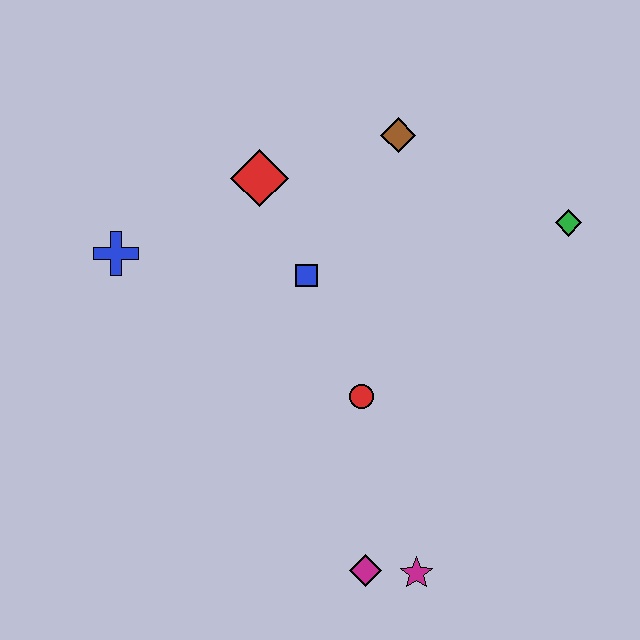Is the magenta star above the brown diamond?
No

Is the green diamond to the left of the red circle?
No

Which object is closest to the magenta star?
The magenta diamond is closest to the magenta star.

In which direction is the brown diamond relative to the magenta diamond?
The brown diamond is above the magenta diamond.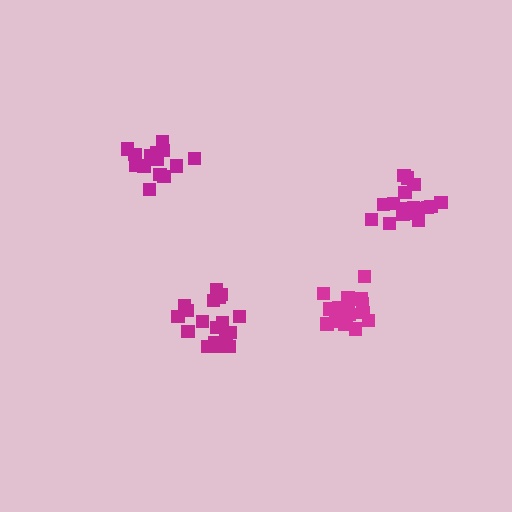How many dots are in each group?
Group 1: 19 dots, Group 2: 19 dots, Group 3: 18 dots, Group 4: 15 dots (71 total).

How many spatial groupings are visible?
There are 4 spatial groupings.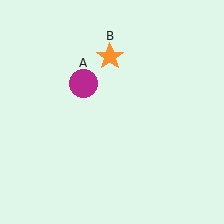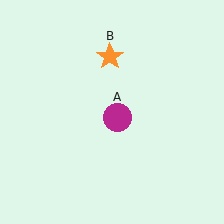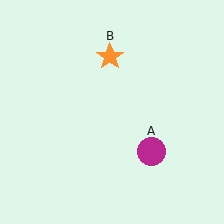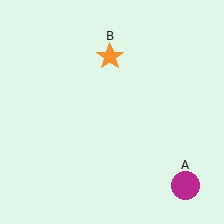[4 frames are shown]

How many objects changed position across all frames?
1 object changed position: magenta circle (object A).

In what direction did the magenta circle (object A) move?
The magenta circle (object A) moved down and to the right.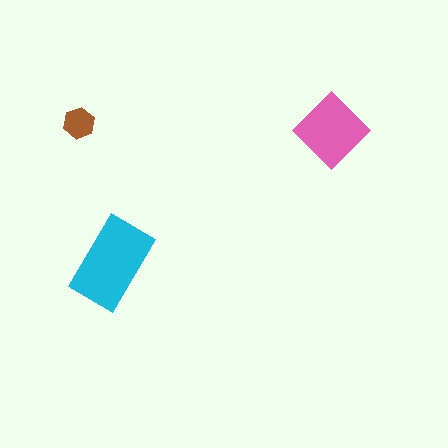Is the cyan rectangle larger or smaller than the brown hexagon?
Larger.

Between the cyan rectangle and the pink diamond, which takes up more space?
The cyan rectangle.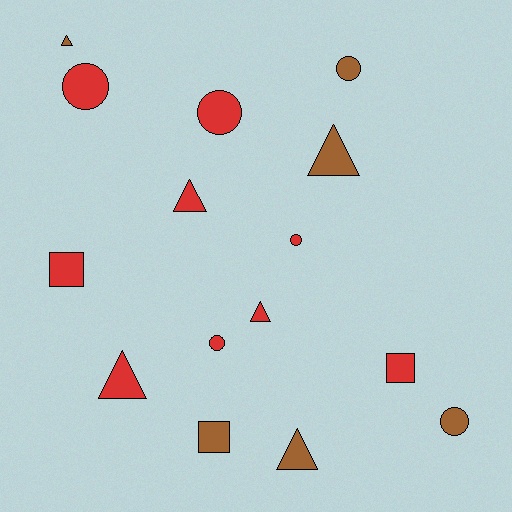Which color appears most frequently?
Red, with 9 objects.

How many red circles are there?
There are 4 red circles.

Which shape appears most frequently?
Triangle, with 6 objects.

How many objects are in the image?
There are 15 objects.